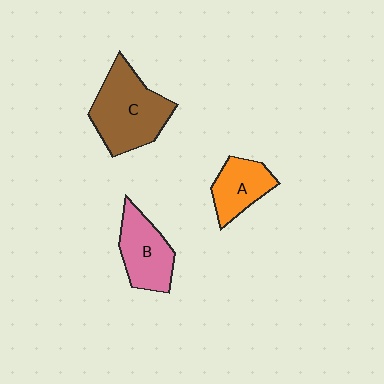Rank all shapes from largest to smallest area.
From largest to smallest: C (brown), B (pink), A (orange).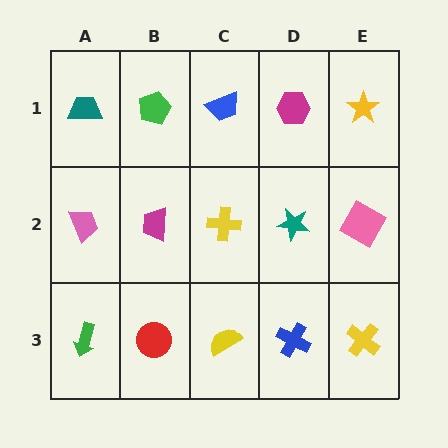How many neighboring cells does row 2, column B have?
4.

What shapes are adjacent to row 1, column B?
A magenta trapezoid (row 2, column B), a teal trapezoid (row 1, column A), a blue trapezoid (row 1, column C).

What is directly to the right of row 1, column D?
A yellow star.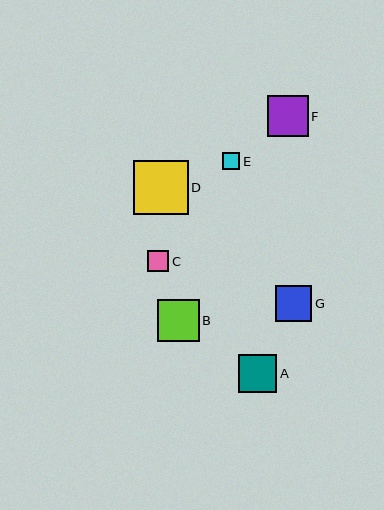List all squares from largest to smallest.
From largest to smallest: D, B, F, A, G, C, E.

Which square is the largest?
Square D is the largest with a size of approximately 54 pixels.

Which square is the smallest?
Square E is the smallest with a size of approximately 17 pixels.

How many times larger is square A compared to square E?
Square A is approximately 2.2 times the size of square E.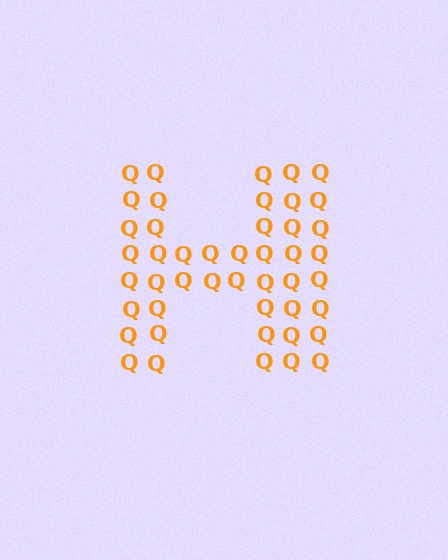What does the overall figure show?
The overall figure shows the letter H.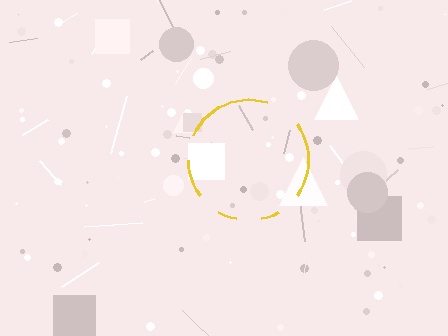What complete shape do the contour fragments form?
The contour fragments form a circle.